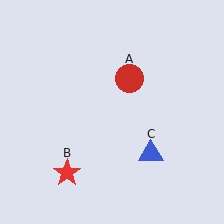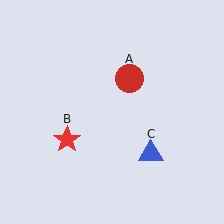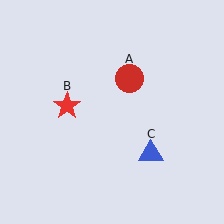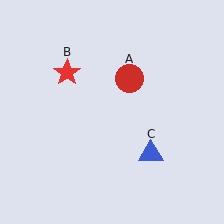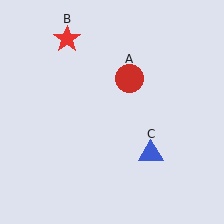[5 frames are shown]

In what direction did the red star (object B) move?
The red star (object B) moved up.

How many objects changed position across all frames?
1 object changed position: red star (object B).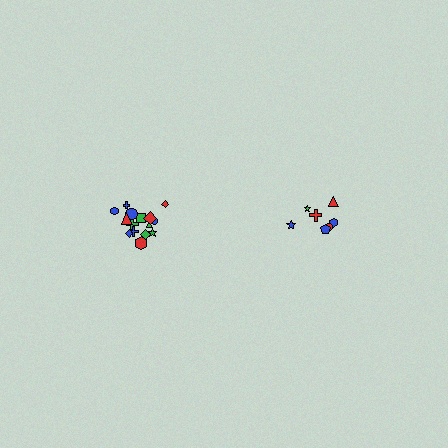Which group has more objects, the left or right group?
The left group.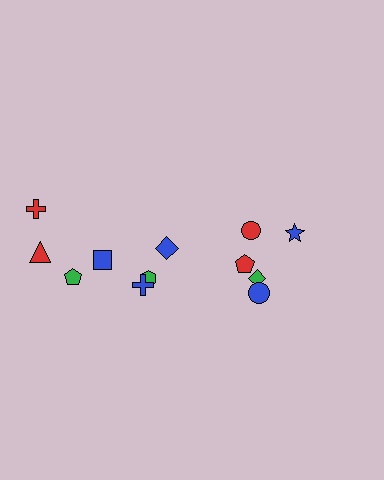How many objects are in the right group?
There are 5 objects.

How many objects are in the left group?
There are 7 objects.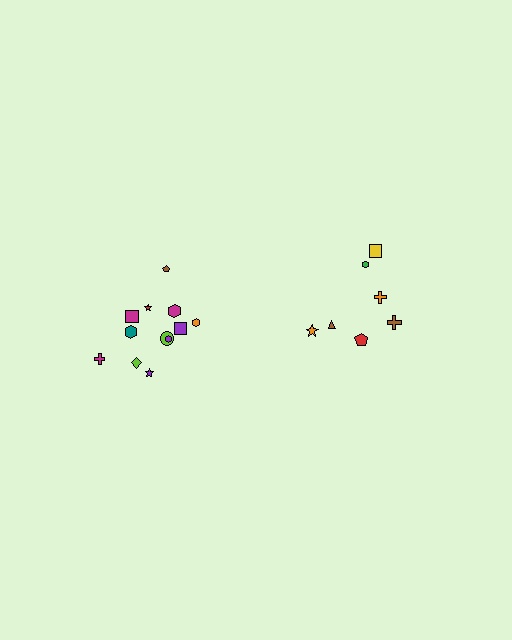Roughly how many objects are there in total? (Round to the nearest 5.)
Roughly 20 objects in total.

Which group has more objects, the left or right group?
The left group.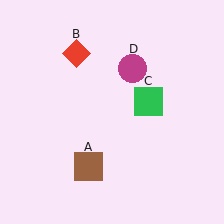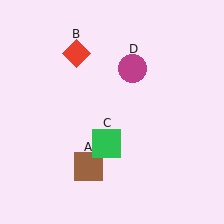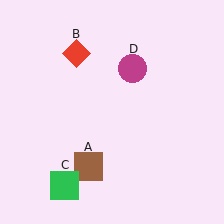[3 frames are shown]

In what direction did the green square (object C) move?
The green square (object C) moved down and to the left.